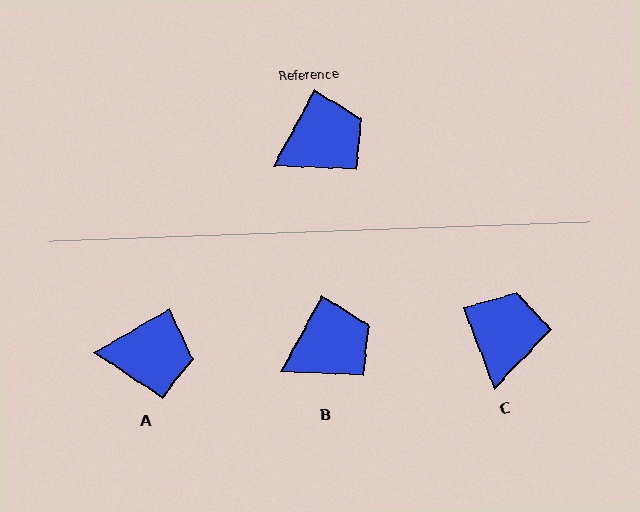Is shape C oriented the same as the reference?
No, it is off by about 48 degrees.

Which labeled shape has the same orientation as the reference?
B.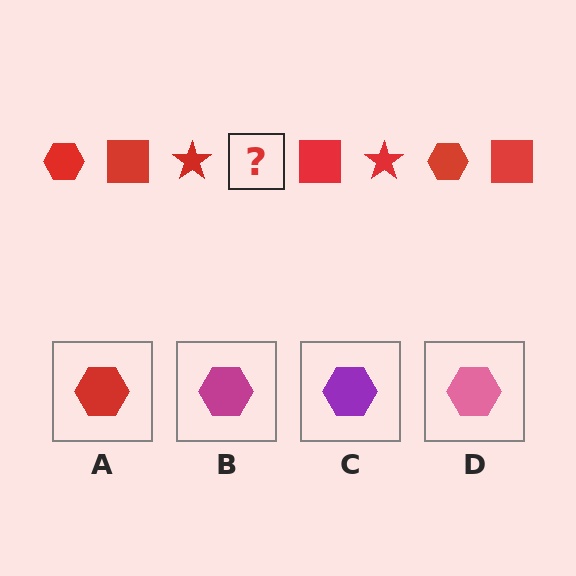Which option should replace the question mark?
Option A.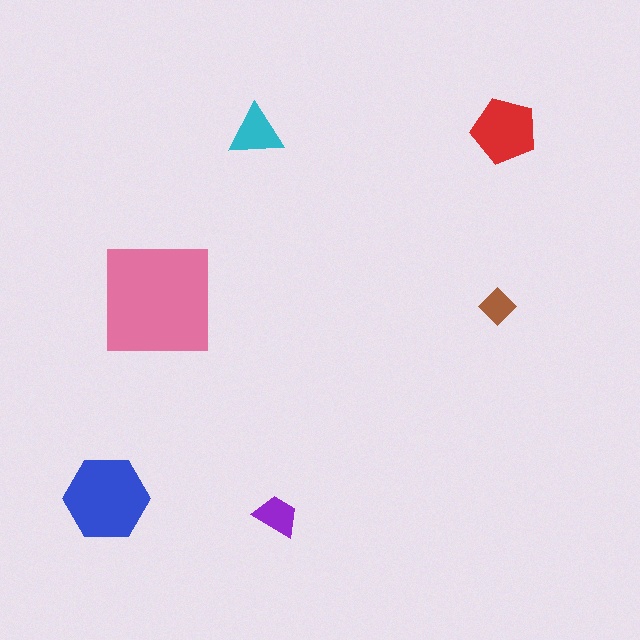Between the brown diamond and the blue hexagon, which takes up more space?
The blue hexagon.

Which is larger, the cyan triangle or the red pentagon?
The red pentagon.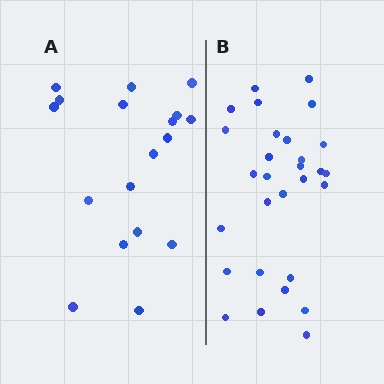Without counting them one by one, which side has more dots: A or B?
Region B (the right region) has more dots.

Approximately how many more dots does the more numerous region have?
Region B has roughly 12 or so more dots than region A.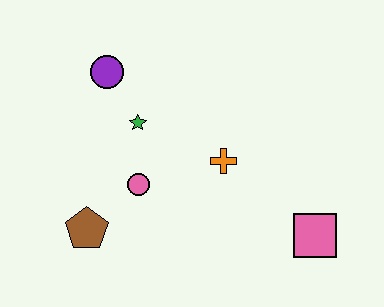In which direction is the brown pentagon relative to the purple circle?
The brown pentagon is below the purple circle.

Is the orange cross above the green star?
No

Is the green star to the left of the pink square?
Yes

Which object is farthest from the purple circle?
The pink square is farthest from the purple circle.